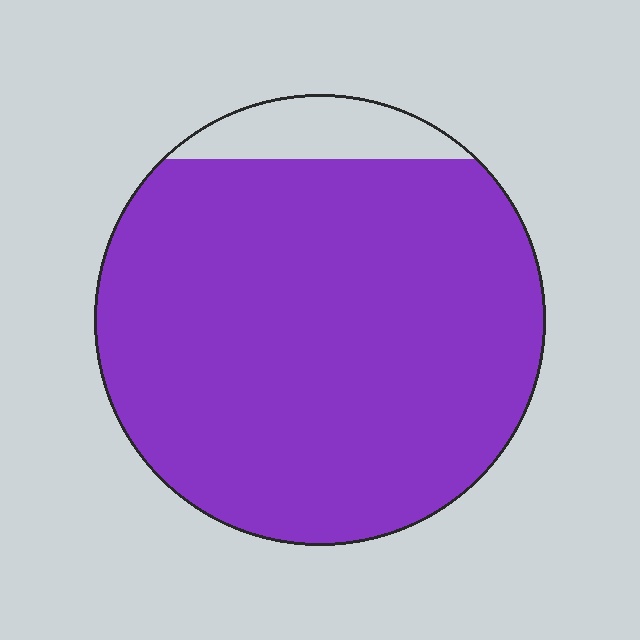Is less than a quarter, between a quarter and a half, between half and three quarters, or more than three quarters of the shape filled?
More than three quarters.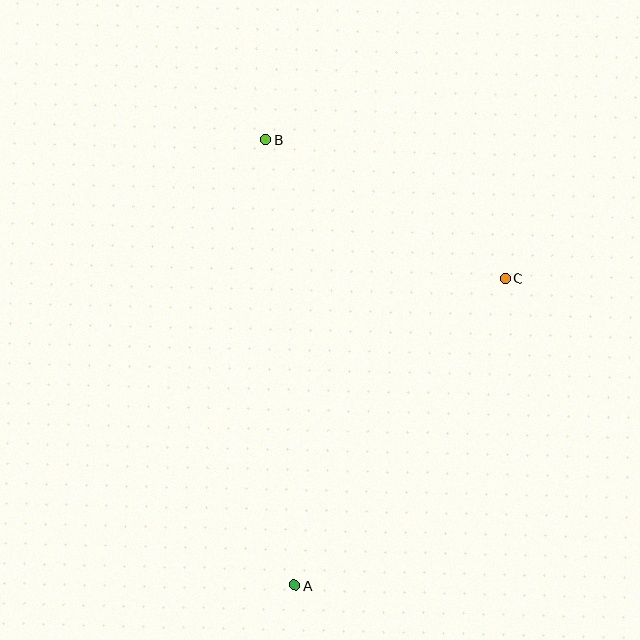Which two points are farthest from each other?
Points A and B are farthest from each other.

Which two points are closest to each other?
Points B and C are closest to each other.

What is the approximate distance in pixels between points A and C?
The distance between A and C is approximately 372 pixels.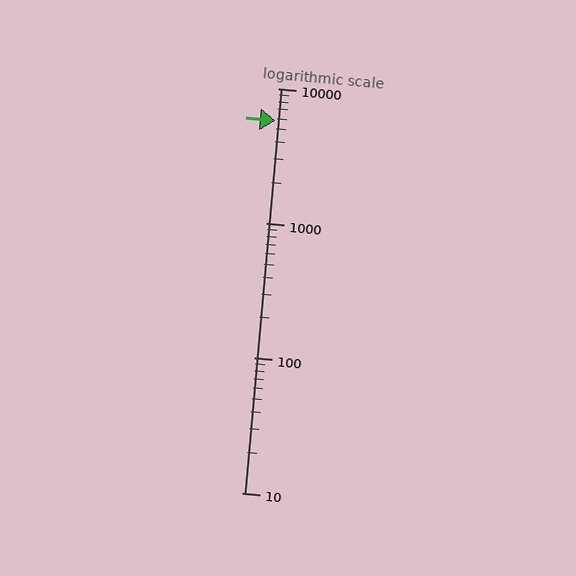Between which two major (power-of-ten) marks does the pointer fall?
The pointer is between 1000 and 10000.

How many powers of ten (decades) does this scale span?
The scale spans 3 decades, from 10 to 10000.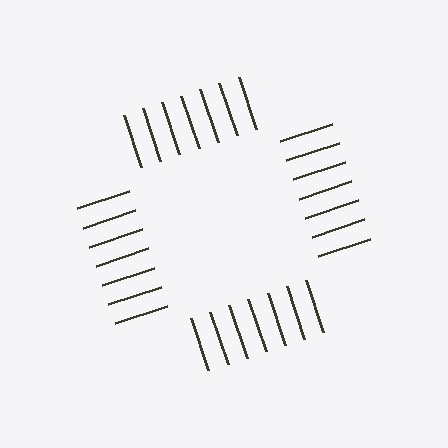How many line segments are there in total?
28 — 7 along each of the 4 edges.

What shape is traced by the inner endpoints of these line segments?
An illusory square — the line segments terminate on its edges but no continuous stroke is drawn.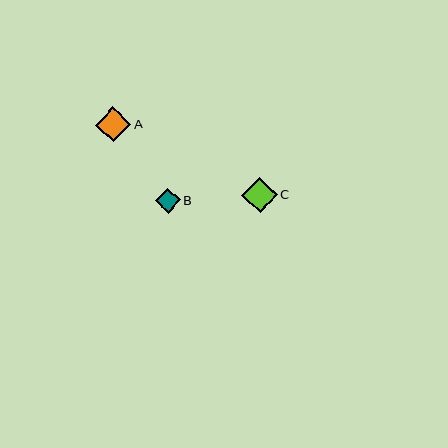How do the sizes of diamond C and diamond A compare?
Diamond C and diamond A are approximately the same size.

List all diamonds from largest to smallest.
From largest to smallest: C, A, B.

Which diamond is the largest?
Diamond C is the largest with a size of approximately 35 pixels.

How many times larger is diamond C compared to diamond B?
Diamond C is approximately 1.4 times the size of diamond B.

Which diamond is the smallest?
Diamond B is the smallest with a size of approximately 25 pixels.